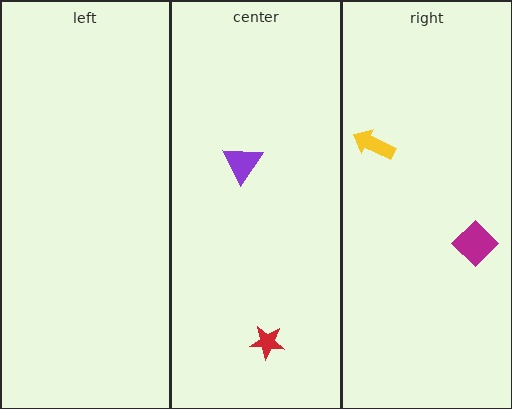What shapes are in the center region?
The purple triangle, the red star.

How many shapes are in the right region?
2.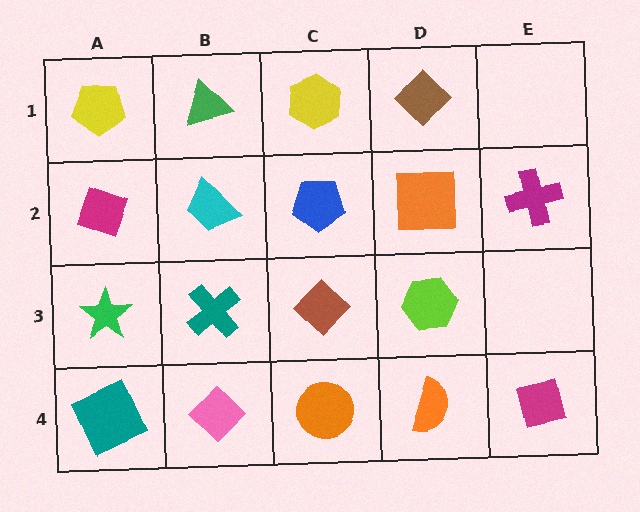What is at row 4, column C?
An orange circle.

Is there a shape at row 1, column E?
No, that cell is empty.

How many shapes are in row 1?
4 shapes.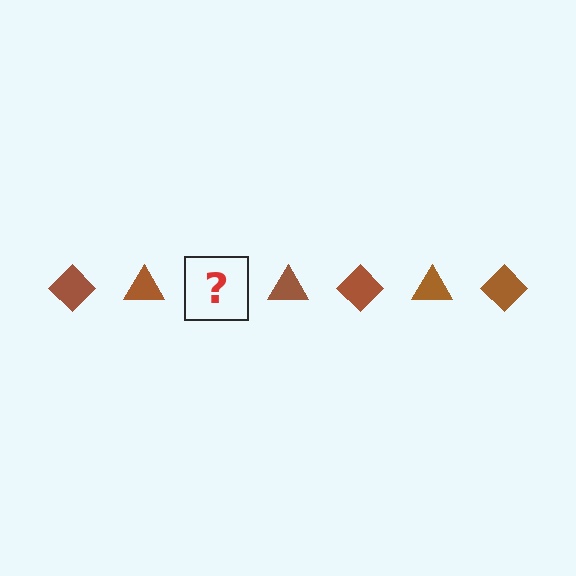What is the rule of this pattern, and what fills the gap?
The rule is that the pattern cycles through diamond, triangle shapes in brown. The gap should be filled with a brown diamond.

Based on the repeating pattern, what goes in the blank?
The blank should be a brown diamond.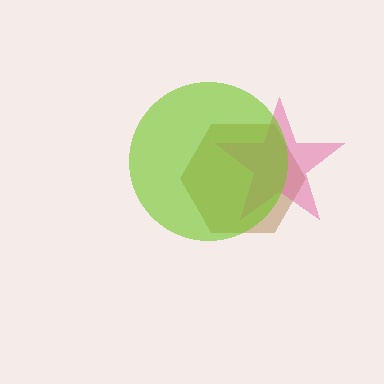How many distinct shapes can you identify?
There are 3 distinct shapes: a brown hexagon, a pink star, a lime circle.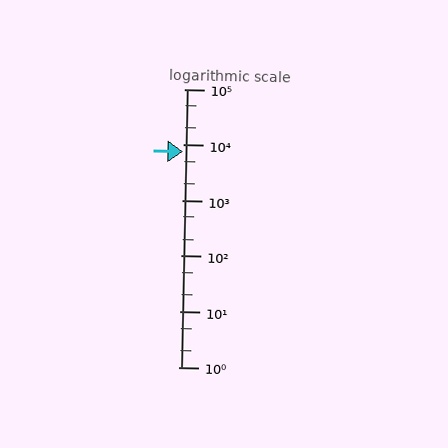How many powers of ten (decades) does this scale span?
The scale spans 5 decades, from 1 to 100000.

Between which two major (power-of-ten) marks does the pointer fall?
The pointer is between 1000 and 10000.